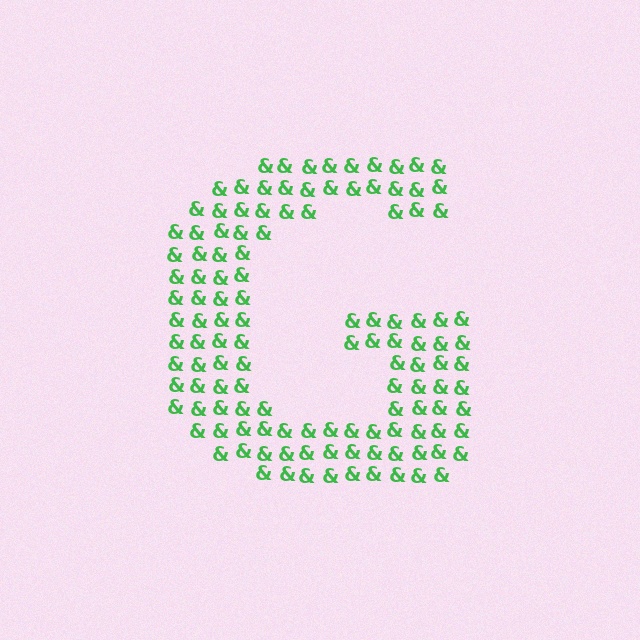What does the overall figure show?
The overall figure shows the letter G.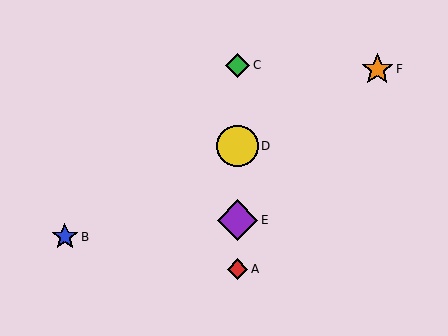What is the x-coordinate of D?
Object D is at x≈238.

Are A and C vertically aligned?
Yes, both are at x≈238.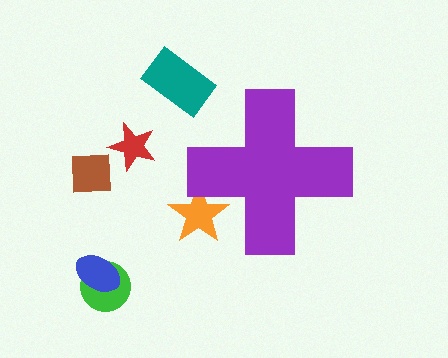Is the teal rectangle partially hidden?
No, the teal rectangle is fully visible.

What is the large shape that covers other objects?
A purple cross.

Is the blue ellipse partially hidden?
No, the blue ellipse is fully visible.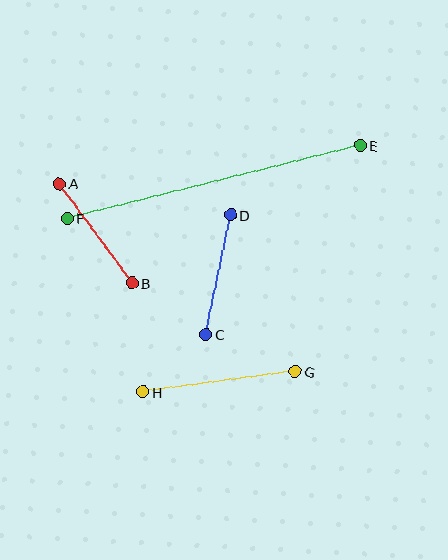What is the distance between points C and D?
The distance is approximately 122 pixels.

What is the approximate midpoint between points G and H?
The midpoint is at approximately (219, 382) pixels.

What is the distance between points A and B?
The distance is approximately 123 pixels.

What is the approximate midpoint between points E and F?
The midpoint is at approximately (214, 182) pixels.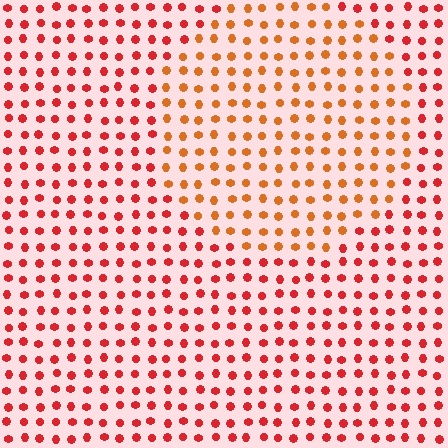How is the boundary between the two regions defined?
The boundary is defined purely by a slight shift in hue (about 29 degrees). Spacing, size, and orientation are identical on both sides.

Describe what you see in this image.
The image is filled with small red elements in a uniform arrangement. A circle-shaped region is visible where the elements are tinted to a slightly different hue, forming a subtle color boundary.